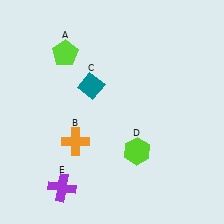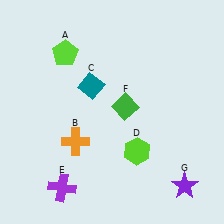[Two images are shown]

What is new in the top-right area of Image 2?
A green diamond (F) was added in the top-right area of Image 2.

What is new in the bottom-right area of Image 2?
A purple star (G) was added in the bottom-right area of Image 2.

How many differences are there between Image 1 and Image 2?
There are 2 differences between the two images.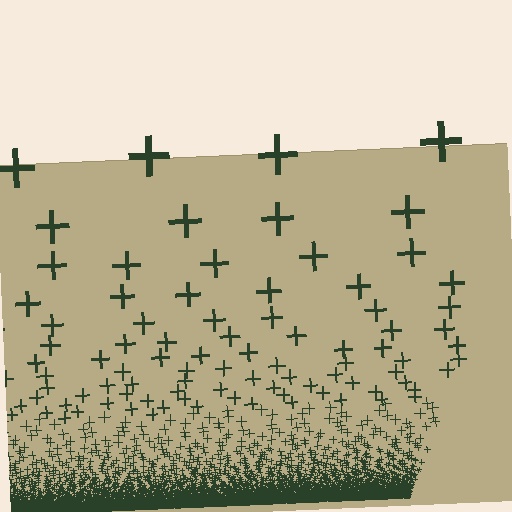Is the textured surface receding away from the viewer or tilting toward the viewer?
The surface appears to tilt toward the viewer. Texture elements get larger and sparser toward the top.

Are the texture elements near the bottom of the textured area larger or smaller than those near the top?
Smaller. The gradient is inverted — elements near the bottom are smaller and denser.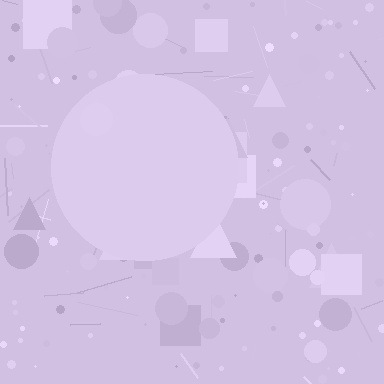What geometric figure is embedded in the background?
A circle is embedded in the background.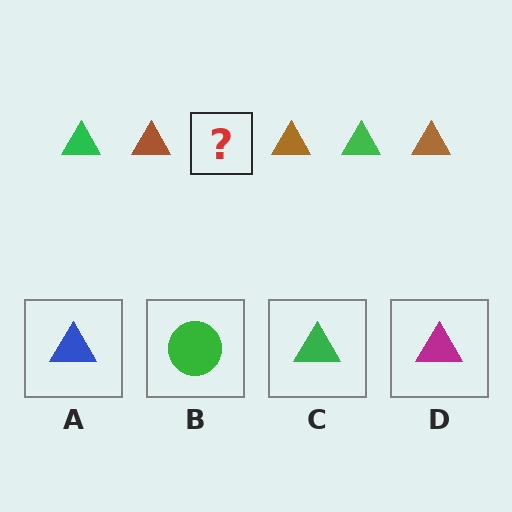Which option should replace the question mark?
Option C.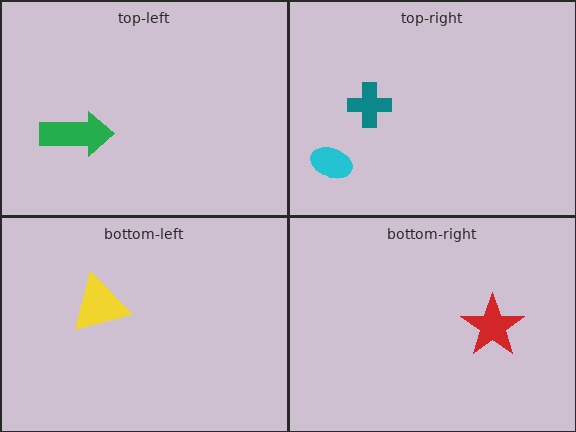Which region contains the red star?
The bottom-right region.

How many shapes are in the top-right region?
2.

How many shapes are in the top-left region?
1.